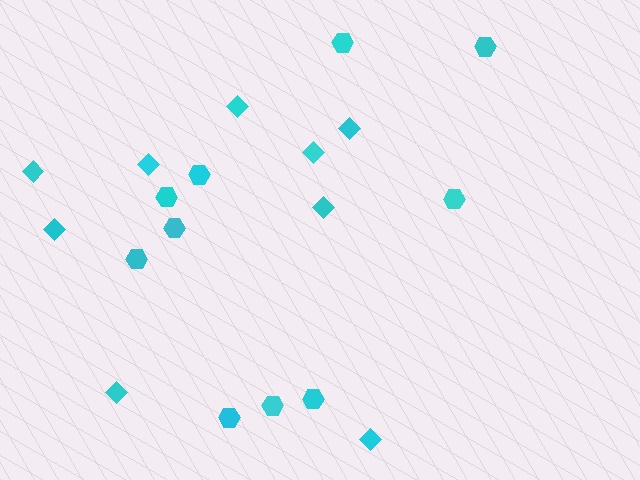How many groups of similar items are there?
There are 2 groups: one group of hexagons (10) and one group of diamonds (9).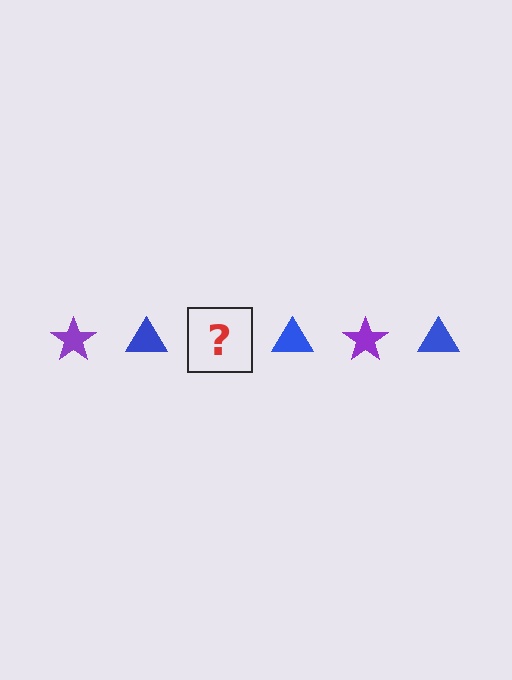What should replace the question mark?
The question mark should be replaced with a purple star.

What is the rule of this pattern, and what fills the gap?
The rule is that the pattern alternates between purple star and blue triangle. The gap should be filled with a purple star.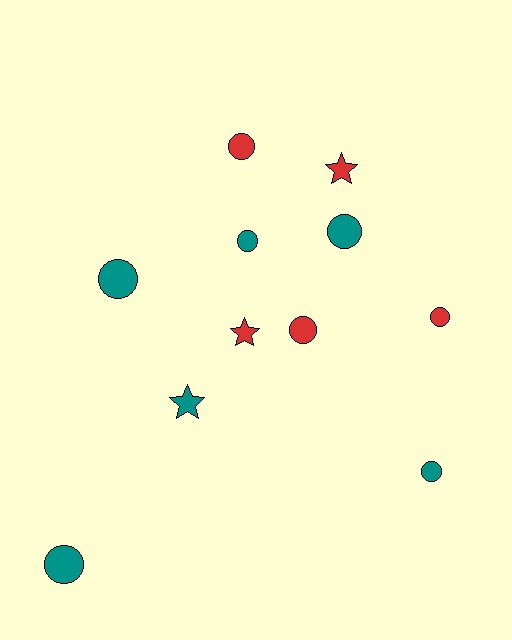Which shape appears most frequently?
Circle, with 8 objects.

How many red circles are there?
There are 3 red circles.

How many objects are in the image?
There are 11 objects.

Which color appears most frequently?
Teal, with 6 objects.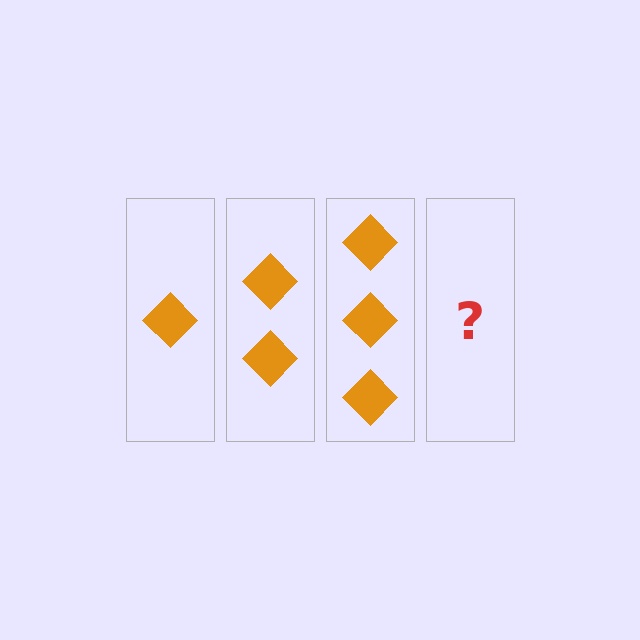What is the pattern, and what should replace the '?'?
The pattern is that each step adds one more diamond. The '?' should be 4 diamonds.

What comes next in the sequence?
The next element should be 4 diamonds.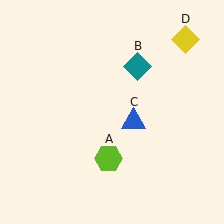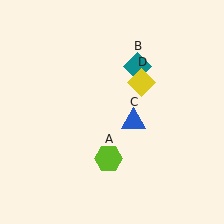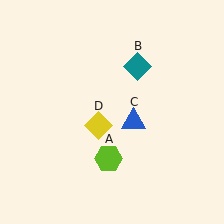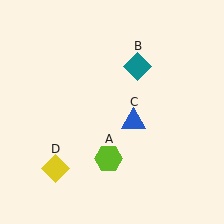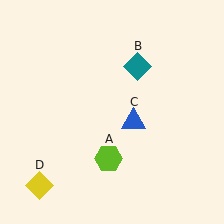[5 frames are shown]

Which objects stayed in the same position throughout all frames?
Lime hexagon (object A) and teal diamond (object B) and blue triangle (object C) remained stationary.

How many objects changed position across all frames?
1 object changed position: yellow diamond (object D).